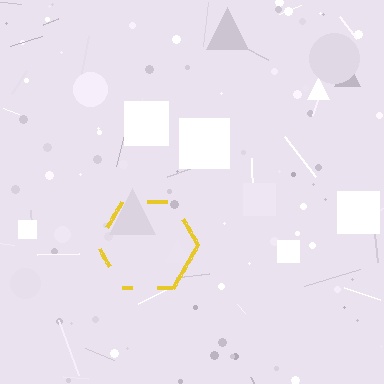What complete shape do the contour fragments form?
The contour fragments form a hexagon.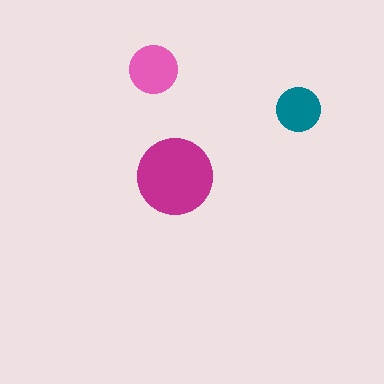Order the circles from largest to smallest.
the magenta one, the pink one, the teal one.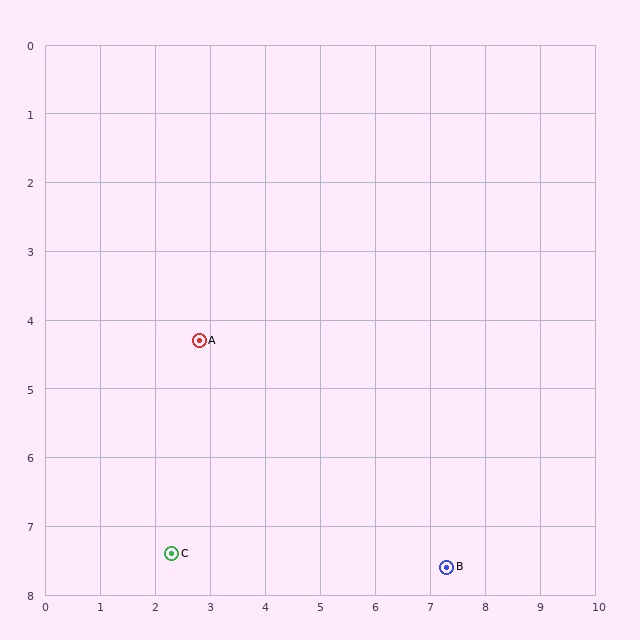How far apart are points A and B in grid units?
Points A and B are about 5.6 grid units apart.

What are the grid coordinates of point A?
Point A is at approximately (2.8, 4.3).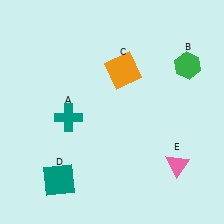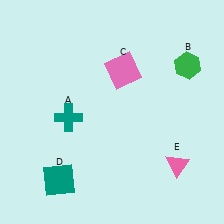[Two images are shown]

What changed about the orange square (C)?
In Image 1, C is orange. In Image 2, it changed to pink.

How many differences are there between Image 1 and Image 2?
There is 1 difference between the two images.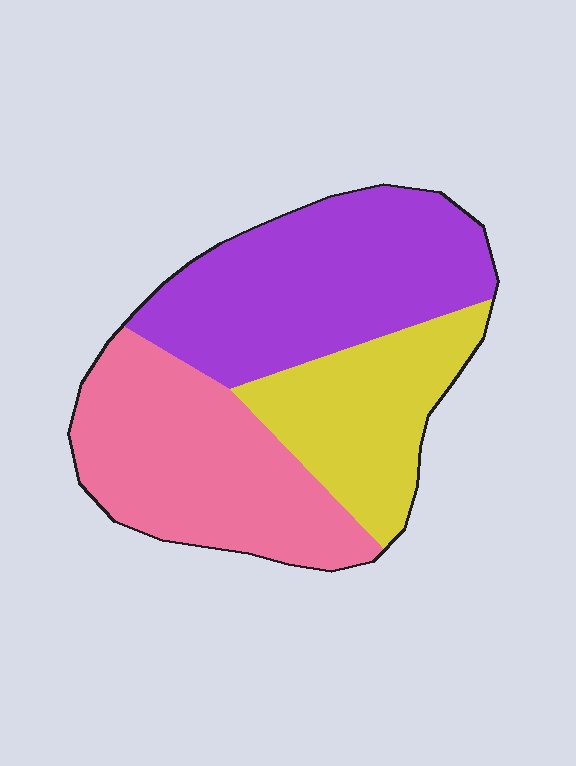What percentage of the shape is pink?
Pink covers roughly 35% of the shape.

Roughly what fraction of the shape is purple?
Purple takes up about two fifths (2/5) of the shape.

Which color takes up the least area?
Yellow, at roughly 25%.